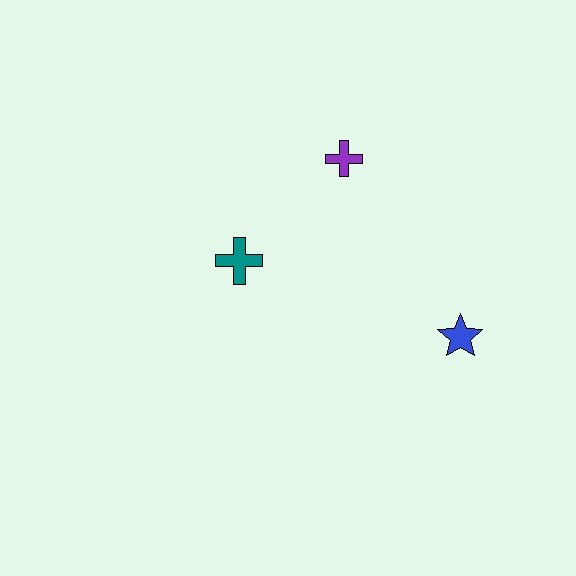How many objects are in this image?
There are 3 objects.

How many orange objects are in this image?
There are no orange objects.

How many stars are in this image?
There is 1 star.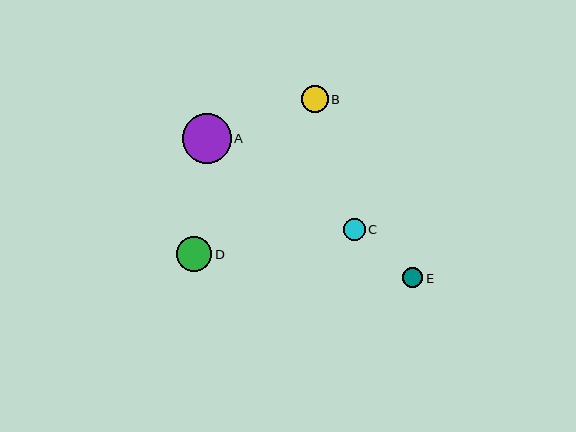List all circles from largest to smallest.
From largest to smallest: A, D, B, C, E.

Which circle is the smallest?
Circle E is the smallest with a size of approximately 20 pixels.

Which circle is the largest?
Circle A is the largest with a size of approximately 49 pixels.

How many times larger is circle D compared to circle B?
Circle D is approximately 1.3 times the size of circle B.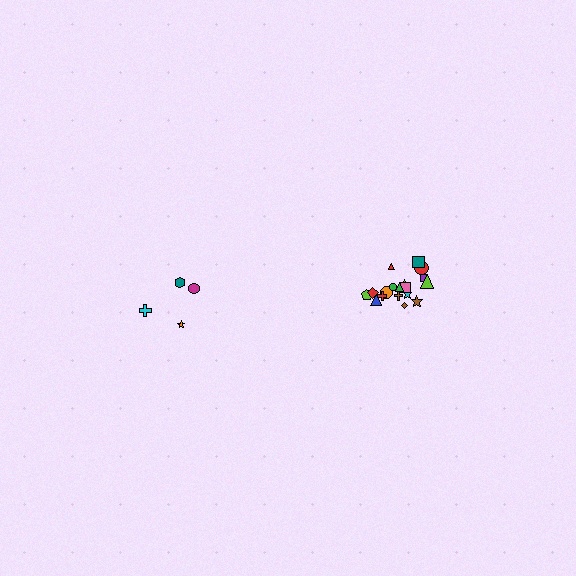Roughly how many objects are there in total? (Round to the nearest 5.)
Roughly 20 objects in total.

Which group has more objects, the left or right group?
The right group.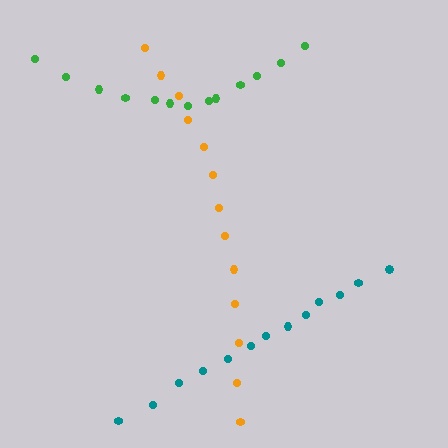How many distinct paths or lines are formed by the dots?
There are 3 distinct paths.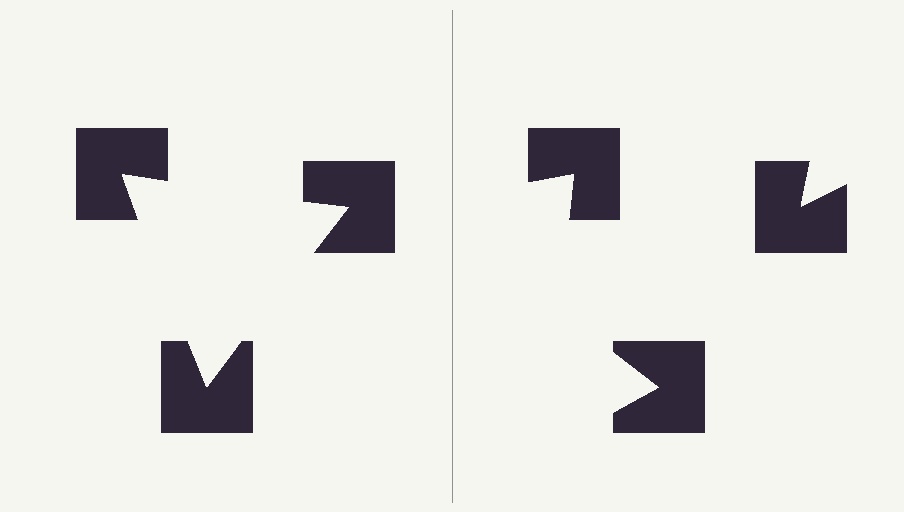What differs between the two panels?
The notched squares are positioned identically on both sides; only the wedge orientations differ. On the left they align to a triangle; on the right they are misaligned.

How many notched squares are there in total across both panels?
6 — 3 on each side.